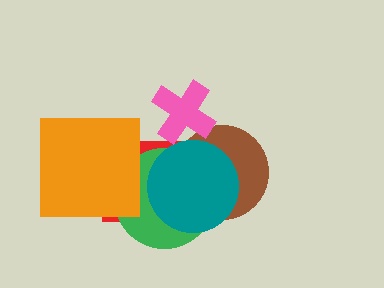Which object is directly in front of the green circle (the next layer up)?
The orange square is directly in front of the green circle.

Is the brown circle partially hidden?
Yes, it is partially covered by another shape.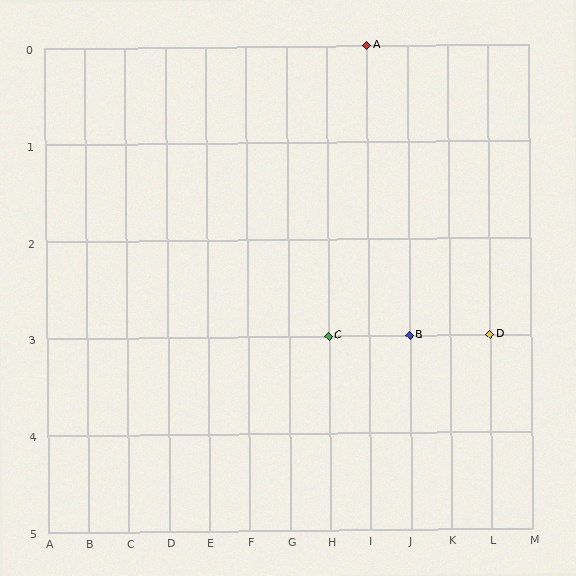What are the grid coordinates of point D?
Point D is at grid coordinates (L, 3).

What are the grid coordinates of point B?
Point B is at grid coordinates (J, 3).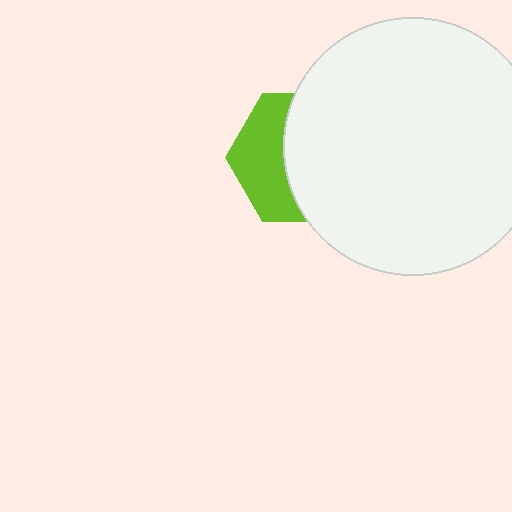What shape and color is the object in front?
The object in front is a white circle.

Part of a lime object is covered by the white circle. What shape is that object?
It is a hexagon.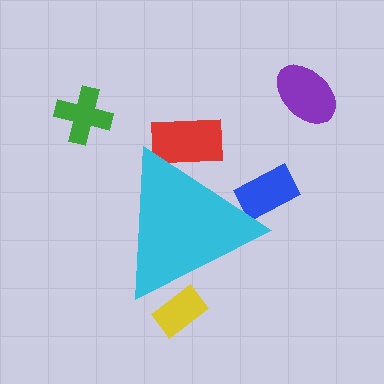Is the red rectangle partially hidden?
Yes, the red rectangle is partially hidden behind the cyan triangle.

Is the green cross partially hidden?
No, the green cross is fully visible.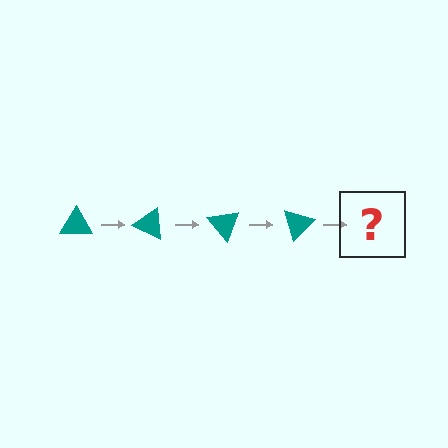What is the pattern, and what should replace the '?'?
The pattern is that the triangle rotates 25 degrees each step. The '?' should be a teal triangle rotated 100 degrees.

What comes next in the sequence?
The next element should be a teal triangle rotated 100 degrees.